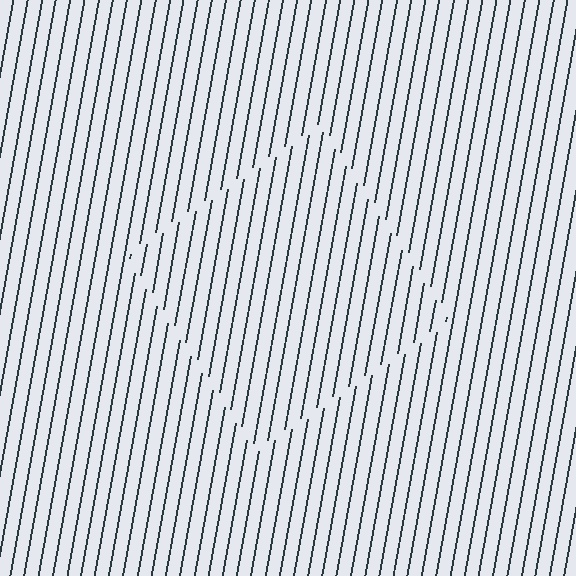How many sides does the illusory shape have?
4 sides — the line-ends trace a square.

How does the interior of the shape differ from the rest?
The interior of the shape contains the same grating, shifted by half a period — the contour is defined by the phase discontinuity where line-ends from the inner and outer gratings abut.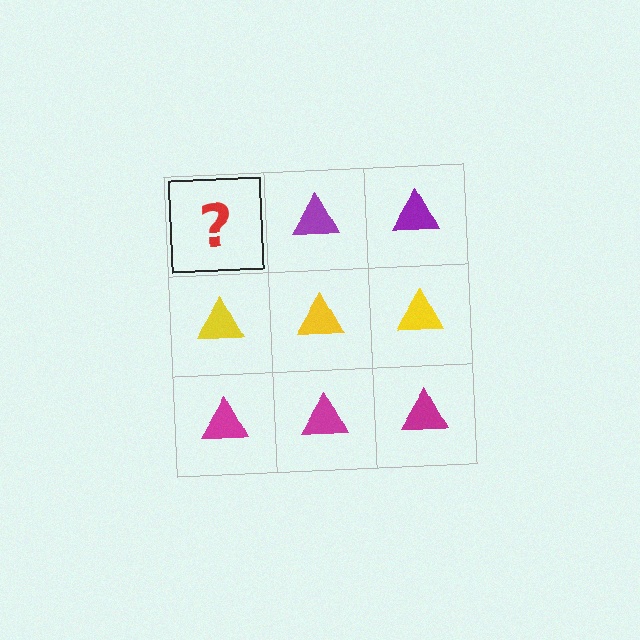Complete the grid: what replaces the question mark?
The question mark should be replaced with a purple triangle.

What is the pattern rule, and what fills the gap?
The rule is that each row has a consistent color. The gap should be filled with a purple triangle.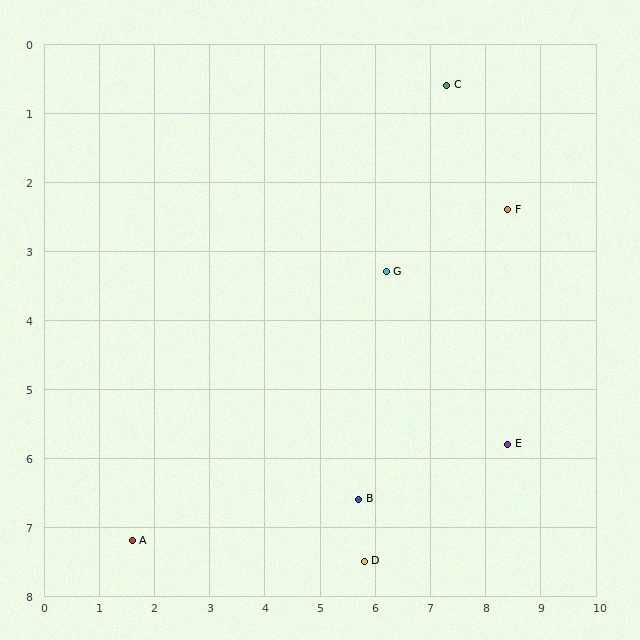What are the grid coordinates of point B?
Point B is at approximately (5.7, 6.6).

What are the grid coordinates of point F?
Point F is at approximately (8.4, 2.4).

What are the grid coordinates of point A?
Point A is at approximately (1.6, 7.2).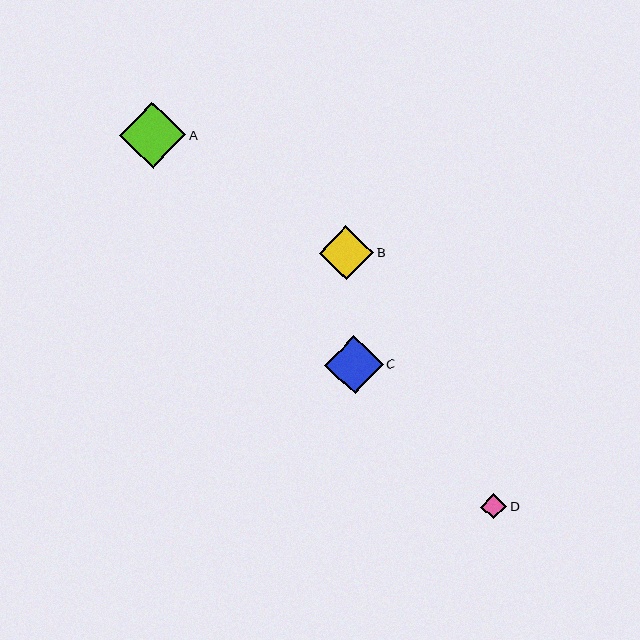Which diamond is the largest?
Diamond A is the largest with a size of approximately 66 pixels.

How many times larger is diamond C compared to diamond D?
Diamond C is approximately 2.3 times the size of diamond D.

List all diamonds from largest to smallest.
From largest to smallest: A, C, B, D.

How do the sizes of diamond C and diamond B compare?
Diamond C and diamond B are approximately the same size.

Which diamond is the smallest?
Diamond D is the smallest with a size of approximately 26 pixels.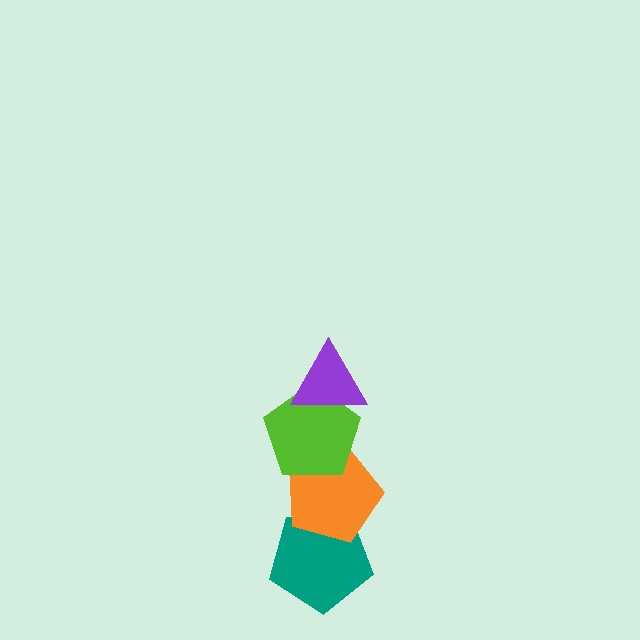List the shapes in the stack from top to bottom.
From top to bottom: the purple triangle, the lime pentagon, the orange pentagon, the teal pentagon.